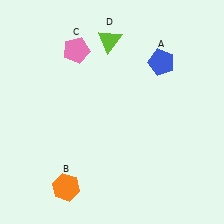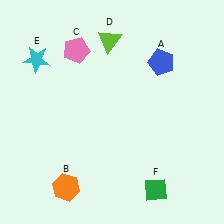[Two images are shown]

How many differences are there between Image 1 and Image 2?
There are 2 differences between the two images.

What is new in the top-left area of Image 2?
A cyan star (E) was added in the top-left area of Image 2.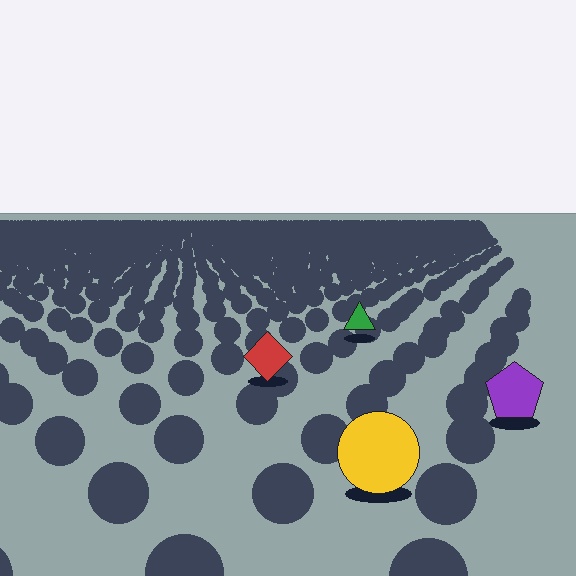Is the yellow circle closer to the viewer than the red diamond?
Yes. The yellow circle is closer — you can tell from the texture gradient: the ground texture is coarser near it.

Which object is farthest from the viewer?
The green triangle is farthest from the viewer. It appears smaller and the ground texture around it is denser.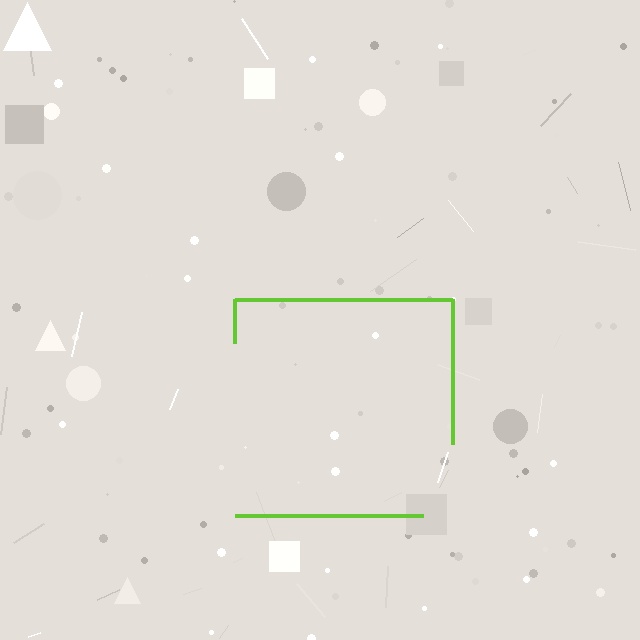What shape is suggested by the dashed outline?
The dashed outline suggests a square.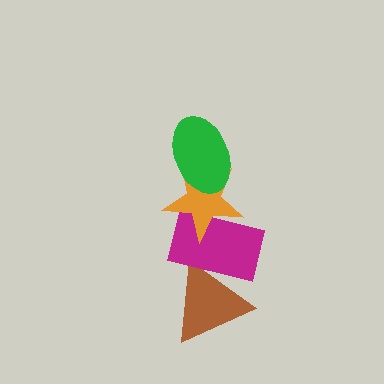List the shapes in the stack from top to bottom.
From top to bottom: the green ellipse, the orange star, the magenta rectangle, the brown triangle.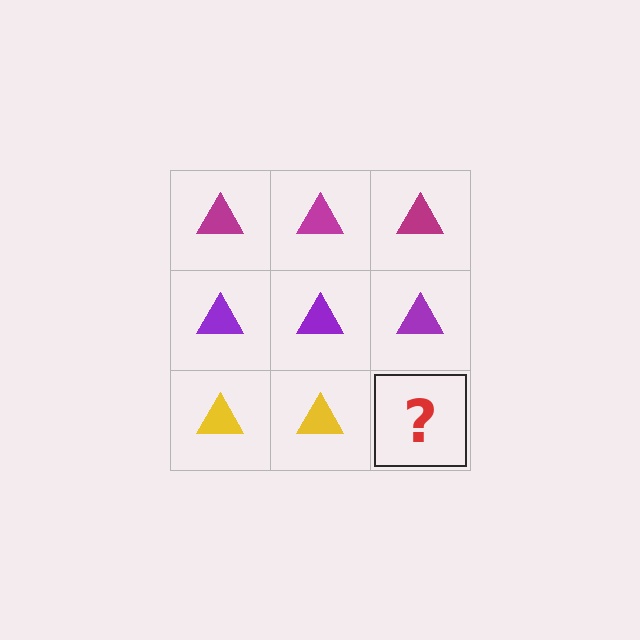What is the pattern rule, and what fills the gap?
The rule is that each row has a consistent color. The gap should be filled with a yellow triangle.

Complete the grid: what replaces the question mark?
The question mark should be replaced with a yellow triangle.